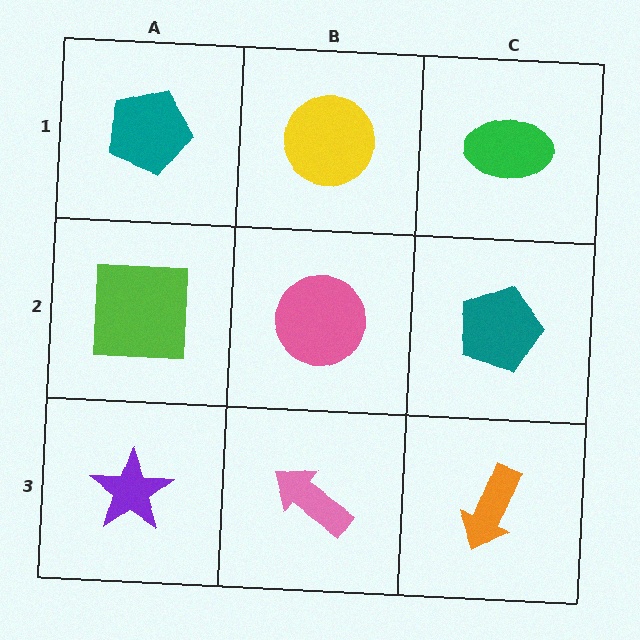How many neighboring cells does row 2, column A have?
3.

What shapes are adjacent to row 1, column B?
A pink circle (row 2, column B), a teal pentagon (row 1, column A), a green ellipse (row 1, column C).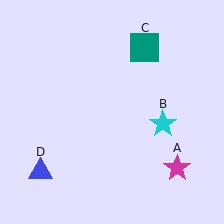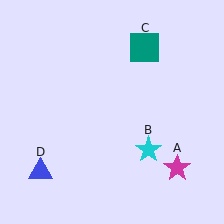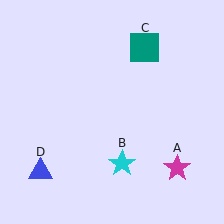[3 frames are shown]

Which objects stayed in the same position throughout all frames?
Magenta star (object A) and teal square (object C) and blue triangle (object D) remained stationary.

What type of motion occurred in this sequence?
The cyan star (object B) rotated clockwise around the center of the scene.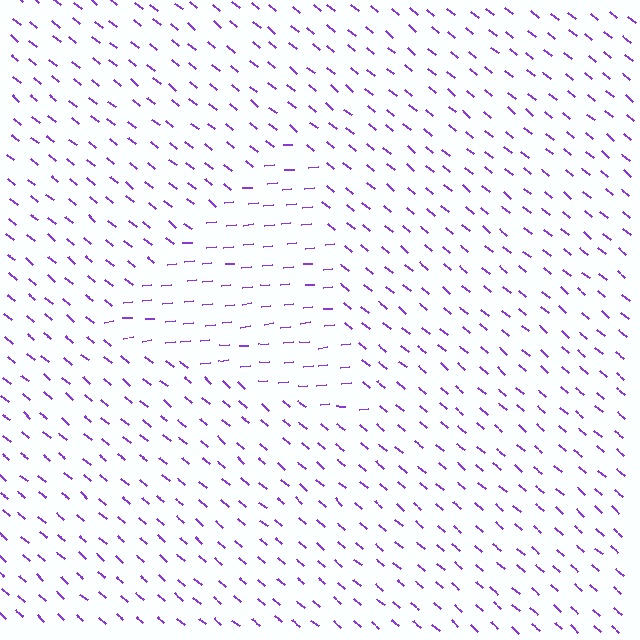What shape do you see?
I see a triangle.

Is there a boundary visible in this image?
Yes, there is a texture boundary formed by a change in line orientation.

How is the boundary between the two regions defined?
The boundary is defined purely by a change in line orientation (approximately 45 degrees difference). All lines are the same color and thickness.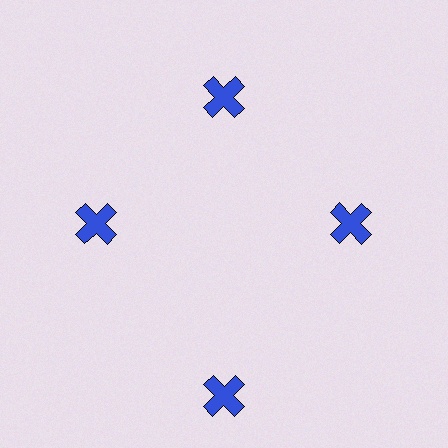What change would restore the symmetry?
The symmetry would be restored by moving it inward, back onto the ring so that all 4 crosses sit at equal angles and equal distance from the center.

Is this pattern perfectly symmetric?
No. The 4 blue crosses are arranged in a ring, but one element near the 6 o'clock position is pushed outward from the center, breaking the 4-fold rotational symmetry.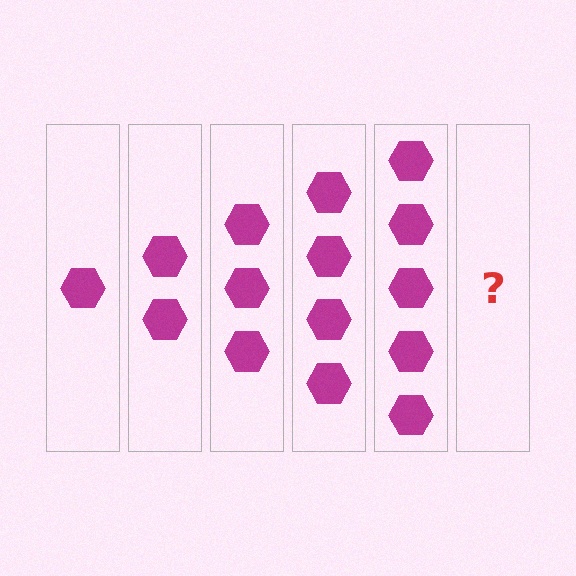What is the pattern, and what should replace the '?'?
The pattern is that each step adds one more hexagon. The '?' should be 6 hexagons.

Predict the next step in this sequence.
The next step is 6 hexagons.